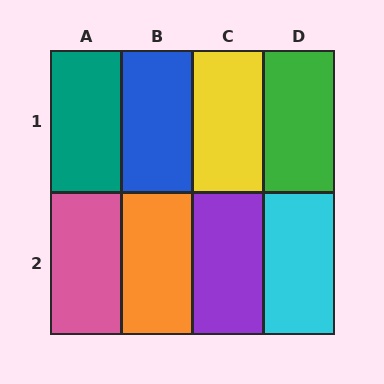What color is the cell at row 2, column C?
Purple.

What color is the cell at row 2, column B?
Orange.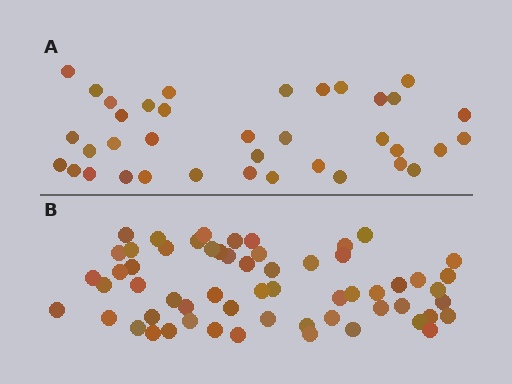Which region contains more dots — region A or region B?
Region B (the bottom region) has more dots.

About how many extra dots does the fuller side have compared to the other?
Region B has approximately 20 more dots than region A.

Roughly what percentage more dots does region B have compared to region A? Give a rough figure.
About 60% more.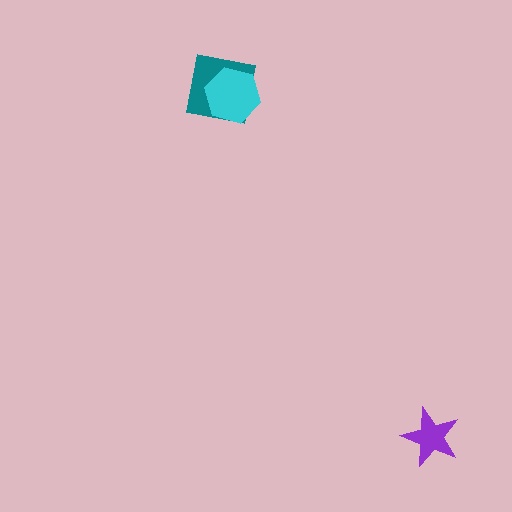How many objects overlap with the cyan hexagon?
1 object overlaps with the cyan hexagon.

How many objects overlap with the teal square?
1 object overlaps with the teal square.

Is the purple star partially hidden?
No, no other shape covers it.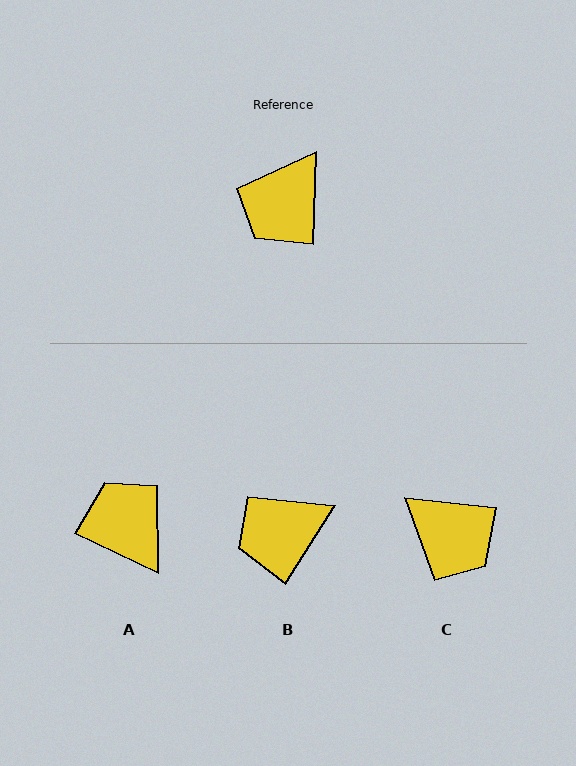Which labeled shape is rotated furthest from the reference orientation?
A, about 114 degrees away.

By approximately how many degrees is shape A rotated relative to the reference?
Approximately 114 degrees clockwise.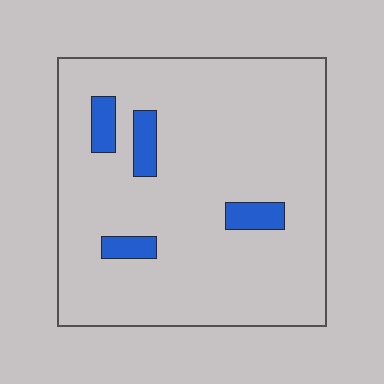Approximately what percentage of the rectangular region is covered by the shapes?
Approximately 10%.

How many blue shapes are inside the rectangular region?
4.